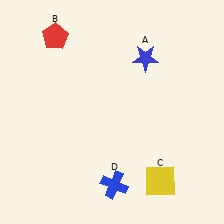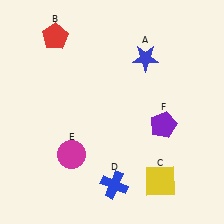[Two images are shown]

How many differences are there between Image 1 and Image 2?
There are 2 differences between the two images.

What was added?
A magenta circle (E), a purple pentagon (F) were added in Image 2.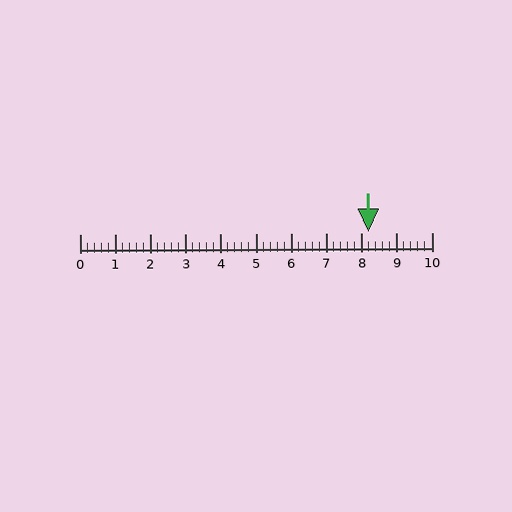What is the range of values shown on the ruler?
The ruler shows values from 0 to 10.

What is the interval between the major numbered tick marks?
The major tick marks are spaced 1 units apart.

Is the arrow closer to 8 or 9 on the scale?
The arrow is closer to 8.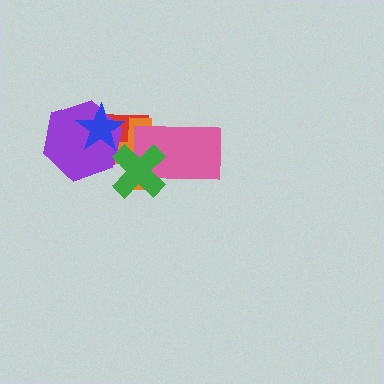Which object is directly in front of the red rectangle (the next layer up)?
The orange cross is directly in front of the red rectangle.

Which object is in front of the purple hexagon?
The blue star is in front of the purple hexagon.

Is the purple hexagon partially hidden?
Yes, it is partially covered by another shape.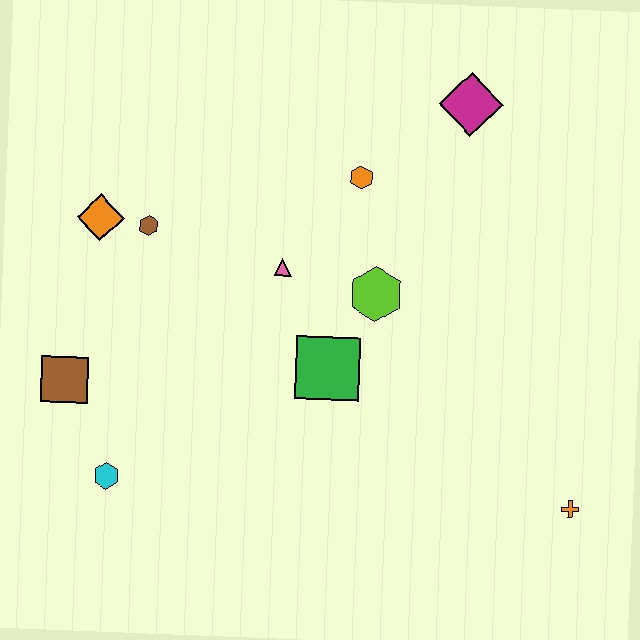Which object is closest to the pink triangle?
The lime hexagon is closest to the pink triangle.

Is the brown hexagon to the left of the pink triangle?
Yes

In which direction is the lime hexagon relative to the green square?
The lime hexagon is above the green square.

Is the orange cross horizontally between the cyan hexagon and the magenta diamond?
No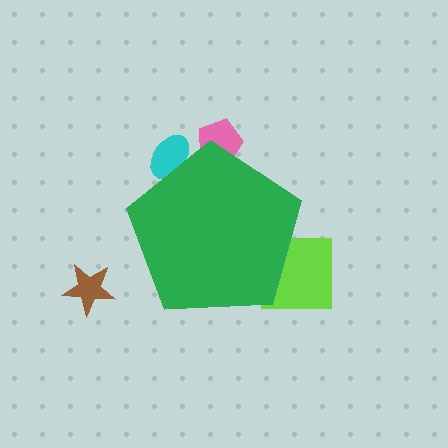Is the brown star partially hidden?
No, the brown star is fully visible.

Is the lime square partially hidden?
Yes, the lime square is partially hidden behind the green pentagon.